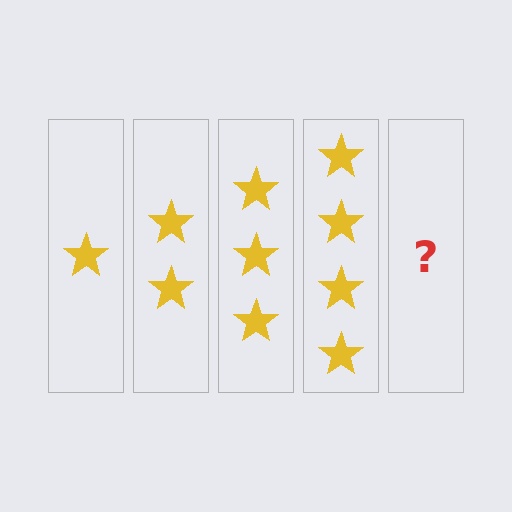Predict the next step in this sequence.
The next step is 5 stars.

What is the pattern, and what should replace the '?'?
The pattern is that each step adds one more star. The '?' should be 5 stars.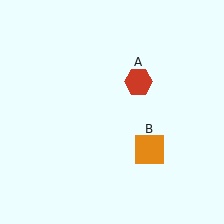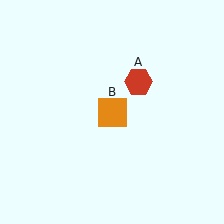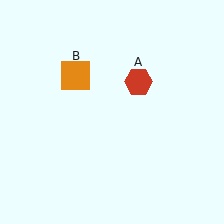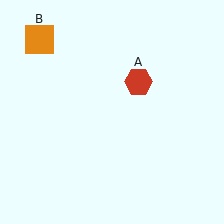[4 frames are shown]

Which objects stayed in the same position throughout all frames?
Red hexagon (object A) remained stationary.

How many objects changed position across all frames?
1 object changed position: orange square (object B).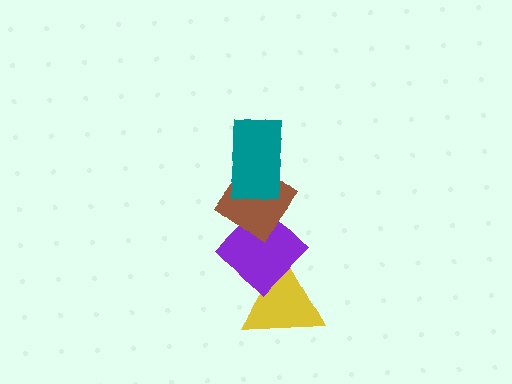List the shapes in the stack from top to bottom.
From top to bottom: the teal rectangle, the brown diamond, the purple diamond, the yellow triangle.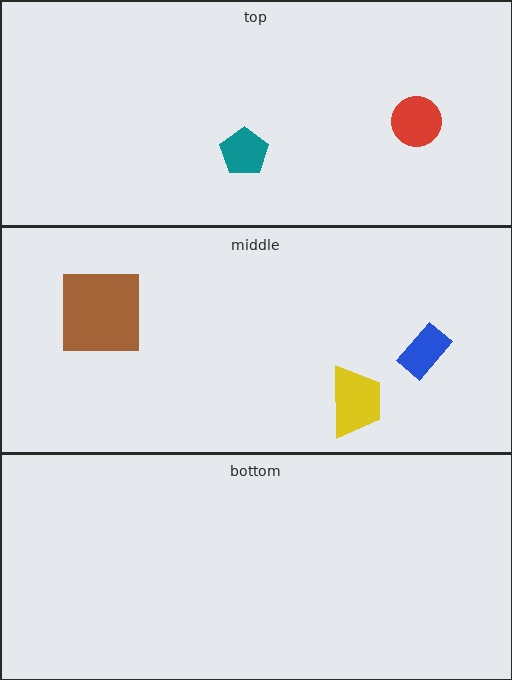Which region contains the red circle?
The top region.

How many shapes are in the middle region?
3.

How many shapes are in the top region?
2.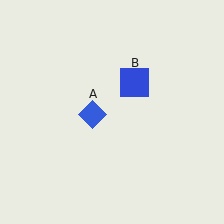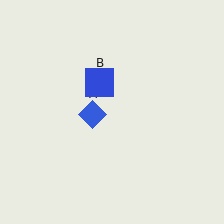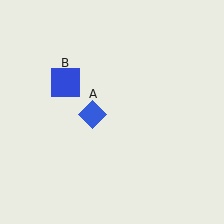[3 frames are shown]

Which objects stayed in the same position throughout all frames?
Blue diamond (object A) remained stationary.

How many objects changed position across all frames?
1 object changed position: blue square (object B).